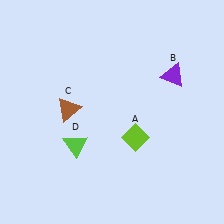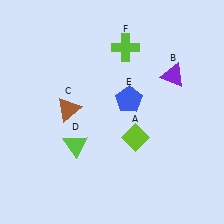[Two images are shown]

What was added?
A blue pentagon (E), a lime cross (F) were added in Image 2.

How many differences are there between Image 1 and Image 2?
There are 2 differences between the two images.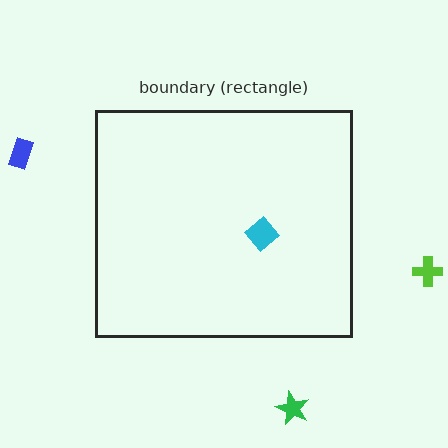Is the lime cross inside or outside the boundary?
Outside.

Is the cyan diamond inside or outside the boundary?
Inside.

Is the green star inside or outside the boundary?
Outside.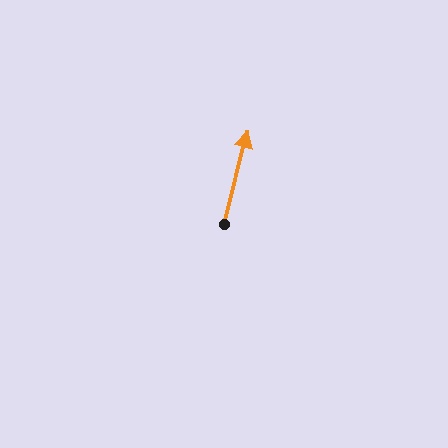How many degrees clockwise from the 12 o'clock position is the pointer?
Approximately 14 degrees.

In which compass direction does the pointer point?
North.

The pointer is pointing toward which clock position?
Roughly 12 o'clock.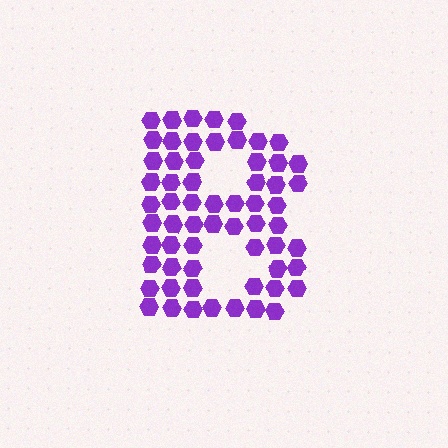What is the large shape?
The large shape is the letter B.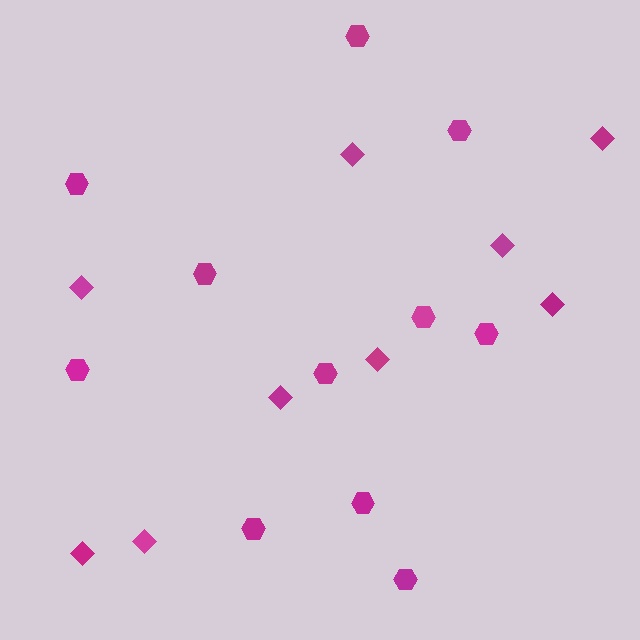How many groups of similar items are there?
There are 2 groups: one group of diamonds (9) and one group of hexagons (11).